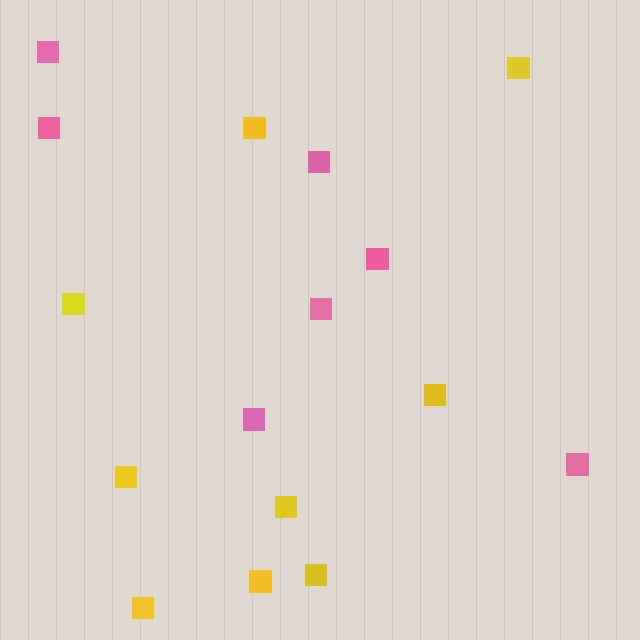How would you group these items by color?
There are 2 groups: one group of pink squares (7) and one group of yellow squares (9).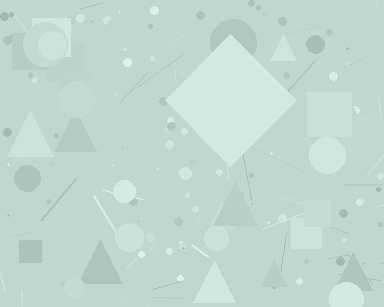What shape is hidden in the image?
A diamond is hidden in the image.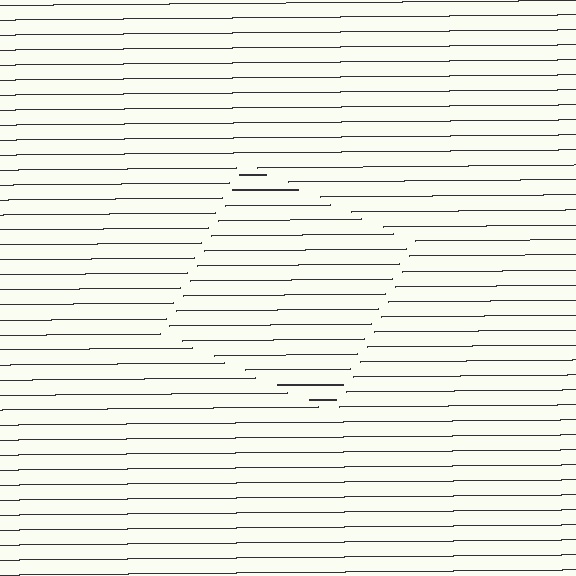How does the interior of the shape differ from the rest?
The interior of the shape contains the same grating, shifted by half a period — the contour is defined by the phase discontinuity where line-ends from the inner and outer gratings abut.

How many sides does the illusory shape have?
4 sides — the line-ends trace a square.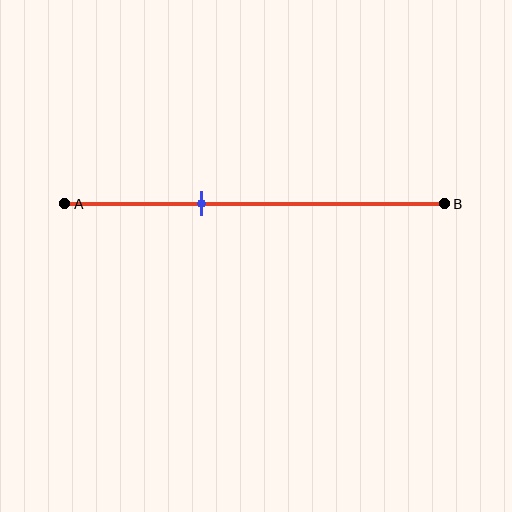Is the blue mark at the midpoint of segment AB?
No, the mark is at about 35% from A, not at the 50% midpoint.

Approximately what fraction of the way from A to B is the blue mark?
The blue mark is approximately 35% of the way from A to B.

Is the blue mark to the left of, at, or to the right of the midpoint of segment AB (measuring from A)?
The blue mark is to the left of the midpoint of segment AB.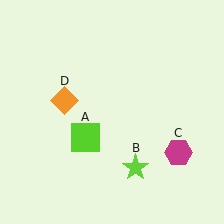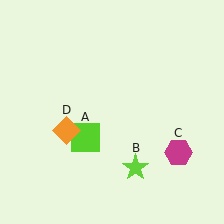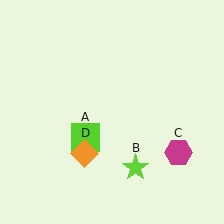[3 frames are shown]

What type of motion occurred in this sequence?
The orange diamond (object D) rotated counterclockwise around the center of the scene.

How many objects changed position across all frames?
1 object changed position: orange diamond (object D).